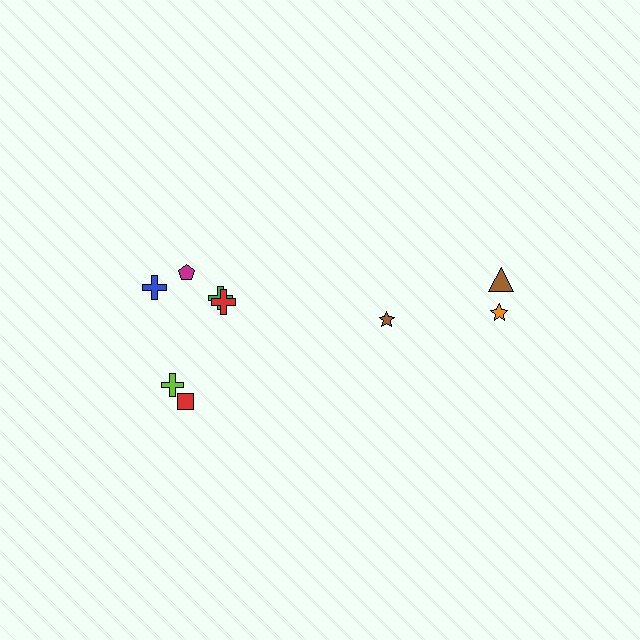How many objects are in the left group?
There are 6 objects.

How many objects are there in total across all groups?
There are 9 objects.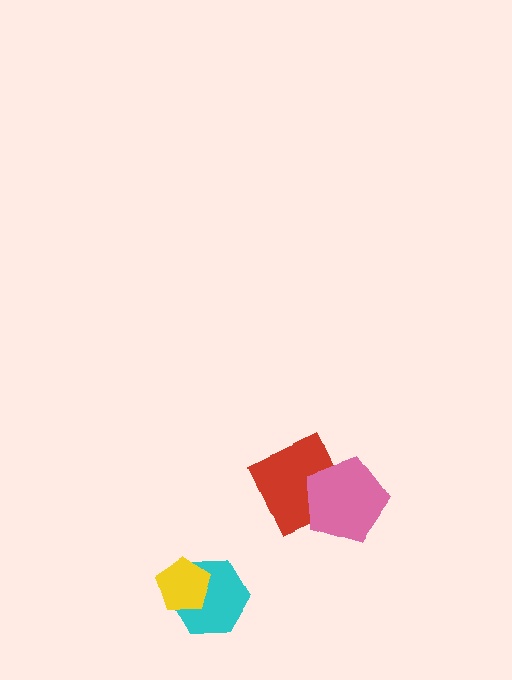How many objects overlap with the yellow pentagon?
1 object overlaps with the yellow pentagon.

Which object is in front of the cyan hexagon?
The yellow pentagon is in front of the cyan hexagon.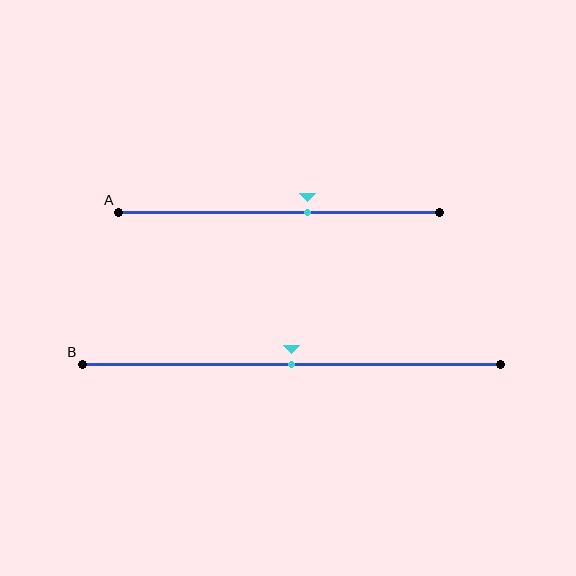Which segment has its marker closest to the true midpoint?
Segment B has its marker closest to the true midpoint.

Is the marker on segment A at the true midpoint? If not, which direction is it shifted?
No, the marker on segment A is shifted to the right by about 9% of the segment length.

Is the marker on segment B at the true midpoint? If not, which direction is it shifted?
Yes, the marker on segment B is at the true midpoint.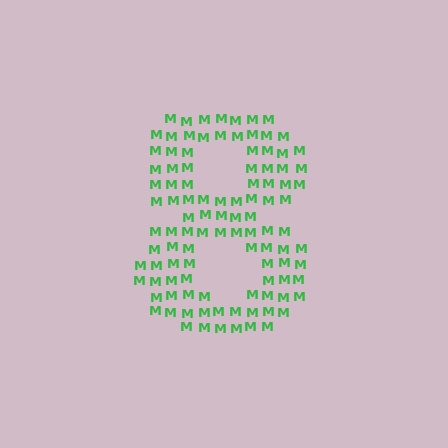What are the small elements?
The small elements are letter M's.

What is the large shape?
The large shape is the digit 8.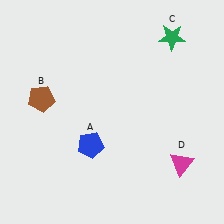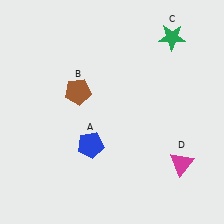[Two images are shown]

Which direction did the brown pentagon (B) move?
The brown pentagon (B) moved right.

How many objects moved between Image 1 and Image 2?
1 object moved between the two images.